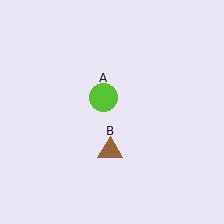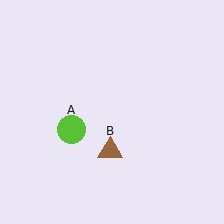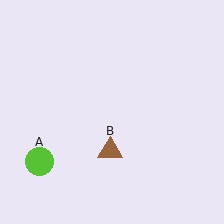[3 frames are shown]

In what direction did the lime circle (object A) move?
The lime circle (object A) moved down and to the left.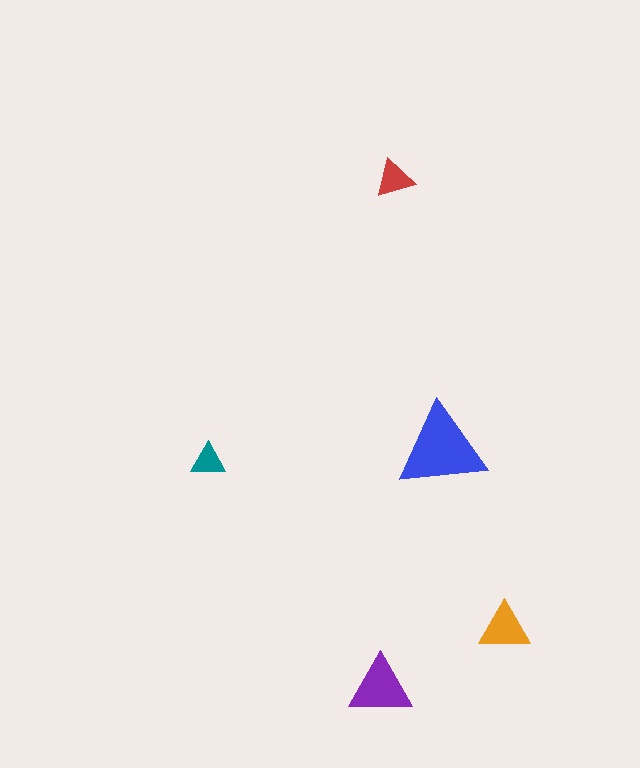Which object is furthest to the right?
The orange triangle is rightmost.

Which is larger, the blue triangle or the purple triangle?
The blue one.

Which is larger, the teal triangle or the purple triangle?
The purple one.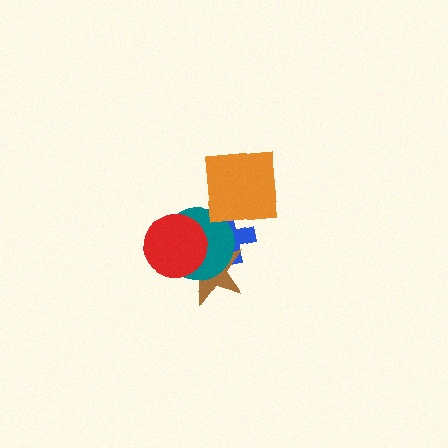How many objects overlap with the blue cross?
3 objects overlap with the blue cross.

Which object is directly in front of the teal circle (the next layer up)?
The red circle is directly in front of the teal circle.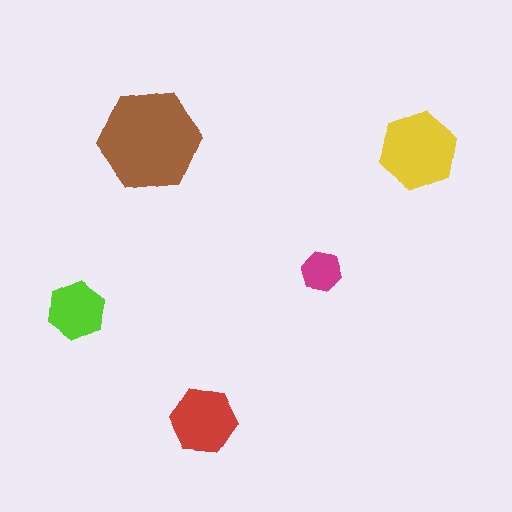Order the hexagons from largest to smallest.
the brown one, the yellow one, the red one, the lime one, the magenta one.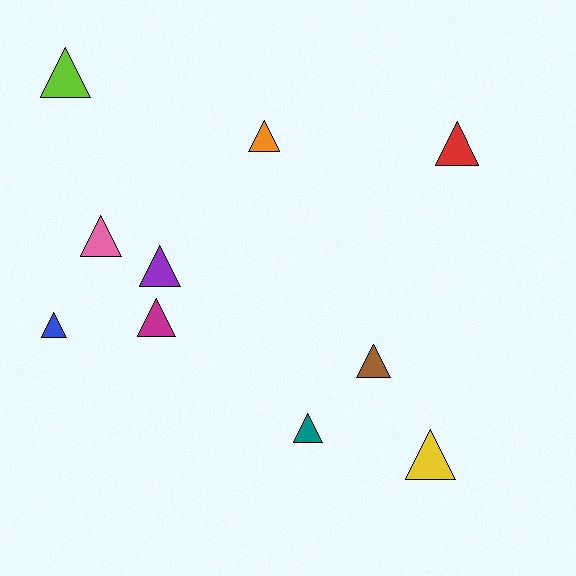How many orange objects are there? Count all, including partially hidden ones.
There is 1 orange object.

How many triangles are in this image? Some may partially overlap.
There are 10 triangles.